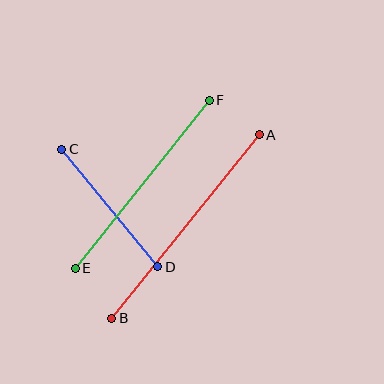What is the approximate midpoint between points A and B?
The midpoint is at approximately (185, 226) pixels.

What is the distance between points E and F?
The distance is approximately 215 pixels.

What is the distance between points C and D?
The distance is approximately 152 pixels.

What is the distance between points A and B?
The distance is approximately 236 pixels.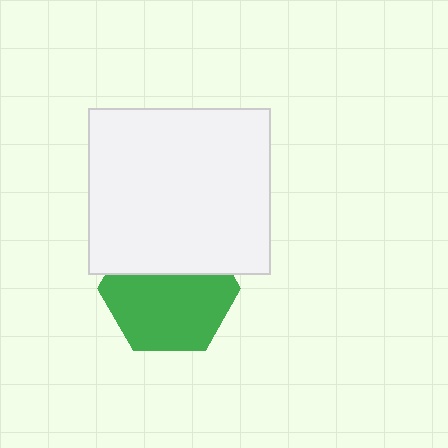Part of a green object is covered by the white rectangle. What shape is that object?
It is a hexagon.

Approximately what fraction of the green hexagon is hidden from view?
Roughly 37% of the green hexagon is hidden behind the white rectangle.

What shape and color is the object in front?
The object in front is a white rectangle.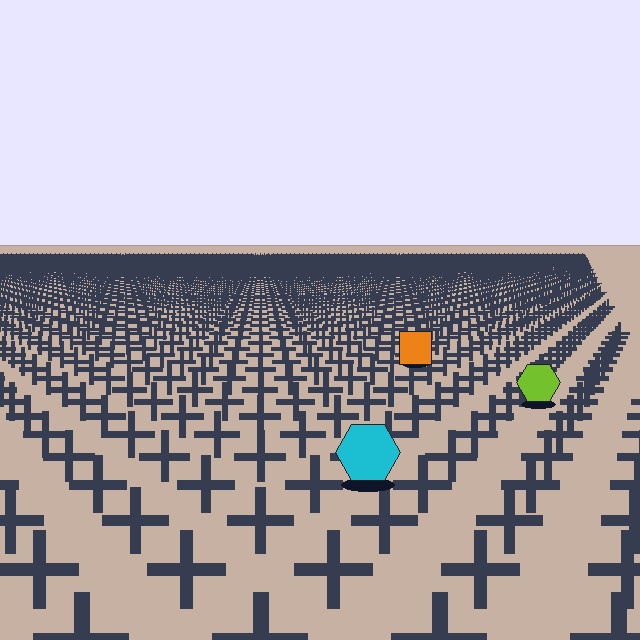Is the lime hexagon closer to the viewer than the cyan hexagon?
No. The cyan hexagon is closer — you can tell from the texture gradient: the ground texture is coarser near it.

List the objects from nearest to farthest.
From nearest to farthest: the cyan hexagon, the lime hexagon, the orange square.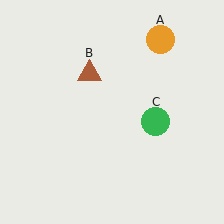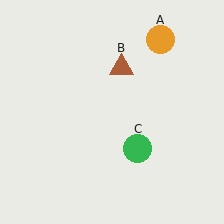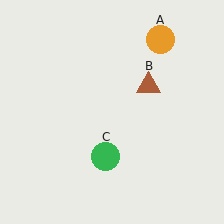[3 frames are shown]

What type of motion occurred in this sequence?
The brown triangle (object B), green circle (object C) rotated clockwise around the center of the scene.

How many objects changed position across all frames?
2 objects changed position: brown triangle (object B), green circle (object C).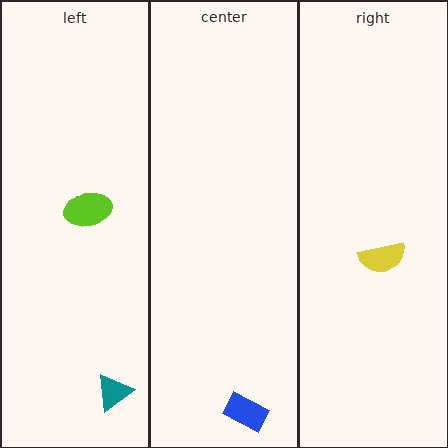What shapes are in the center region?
The blue rectangle.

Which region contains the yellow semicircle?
The right region.